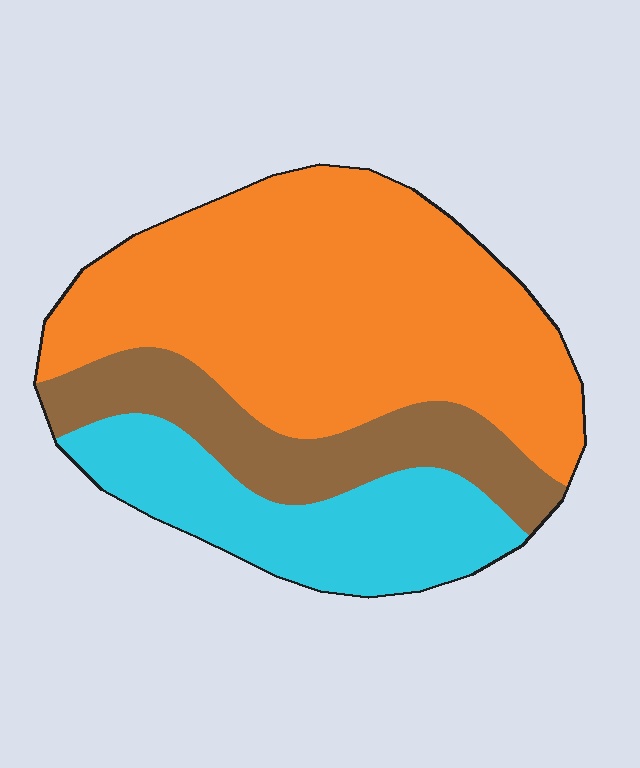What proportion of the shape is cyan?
Cyan takes up about one quarter (1/4) of the shape.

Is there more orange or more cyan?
Orange.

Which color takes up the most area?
Orange, at roughly 55%.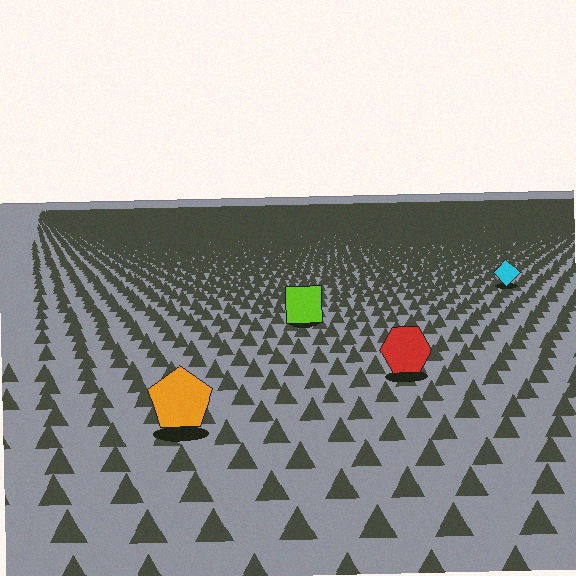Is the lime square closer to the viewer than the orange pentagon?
No. The orange pentagon is closer — you can tell from the texture gradient: the ground texture is coarser near it.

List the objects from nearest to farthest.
From nearest to farthest: the orange pentagon, the red hexagon, the lime square, the cyan diamond.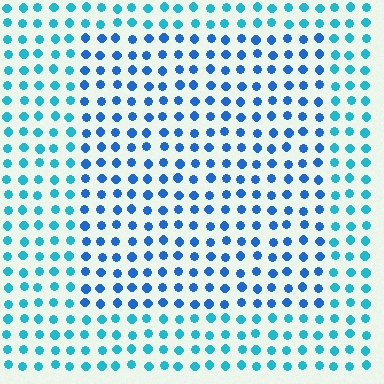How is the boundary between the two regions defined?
The boundary is defined purely by a slight shift in hue (about 28 degrees). Spacing, size, and orientation are identical on both sides.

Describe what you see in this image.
The image is filled with small cyan elements in a uniform arrangement. A rectangle-shaped region is visible where the elements are tinted to a slightly different hue, forming a subtle color boundary.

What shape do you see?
I see a rectangle.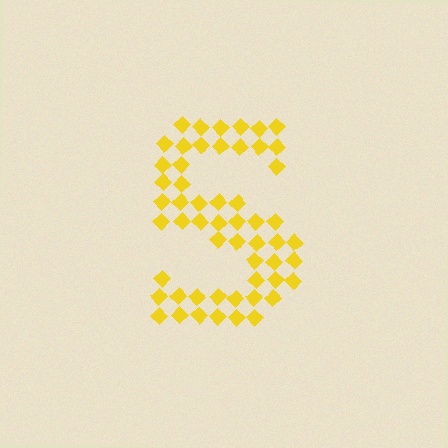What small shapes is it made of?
It is made of small diamonds.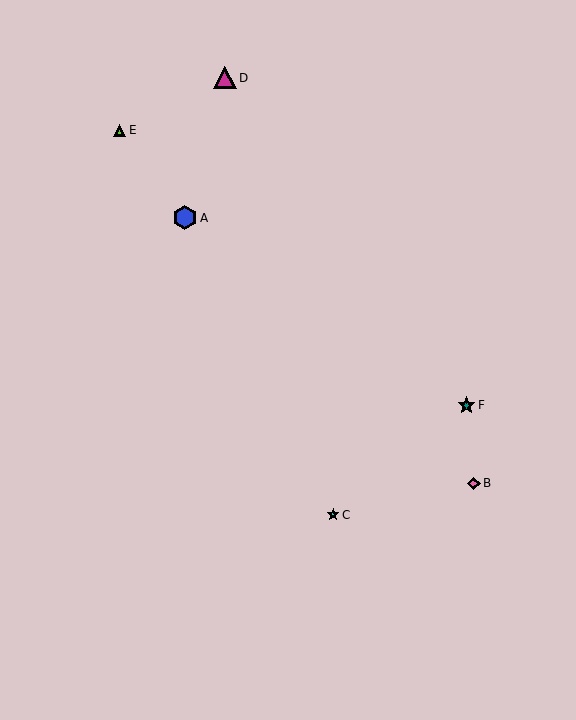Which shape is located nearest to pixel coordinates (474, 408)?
The teal star (labeled F) at (467, 405) is nearest to that location.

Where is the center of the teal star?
The center of the teal star is at (467, 405).